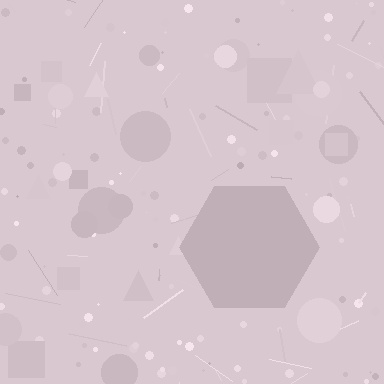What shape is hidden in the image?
A hexagon is hidden in the image.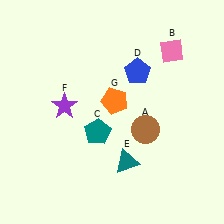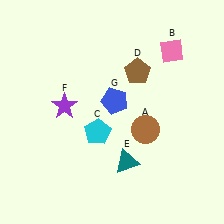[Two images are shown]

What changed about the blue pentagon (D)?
In Image 1, D is blue. In Image 2, it changed to brown.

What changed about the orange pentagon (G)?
In Image 1, G is orange. In Image 2, it changed to blue.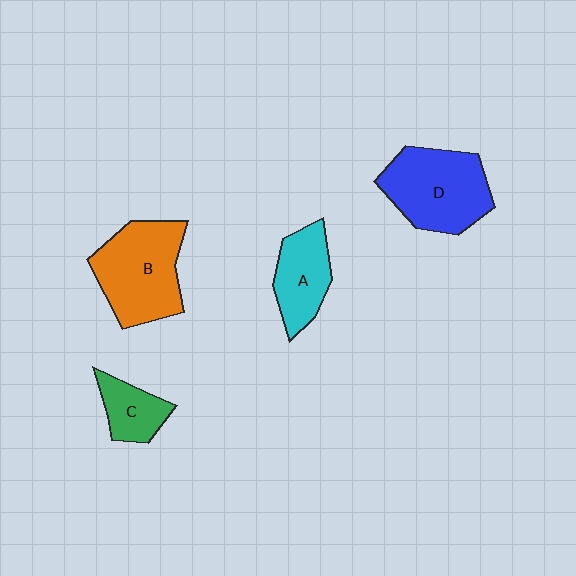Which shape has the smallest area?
Shape C (green).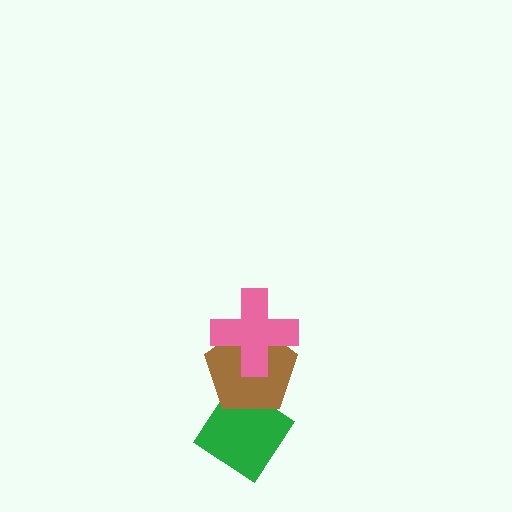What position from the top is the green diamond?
The green diamond is 3rd from the top.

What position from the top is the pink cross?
The pink cross is 1st from the top.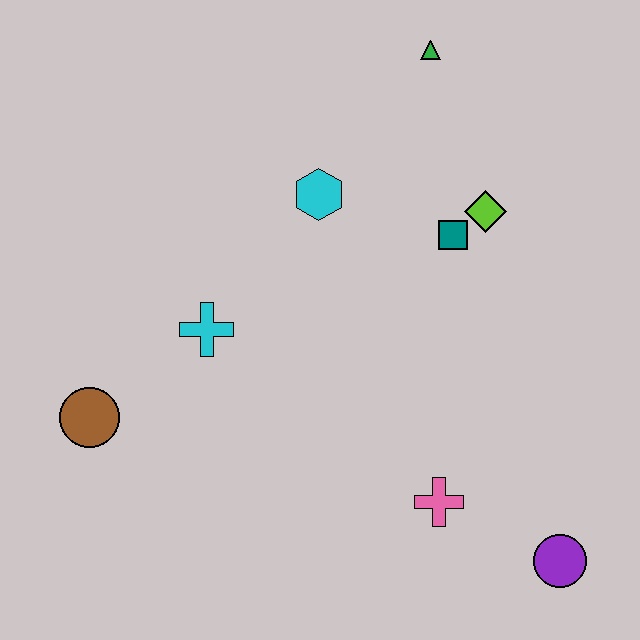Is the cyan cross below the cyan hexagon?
Yes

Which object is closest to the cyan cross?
The brown circle is closest to the cyan cross.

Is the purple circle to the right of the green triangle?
Yes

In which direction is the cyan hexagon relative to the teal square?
The cyan hexagon is to the left of the teal square.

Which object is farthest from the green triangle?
The purple circle is farthest from the green triangle.